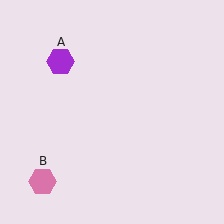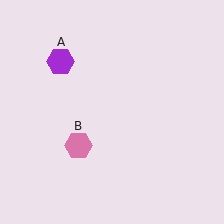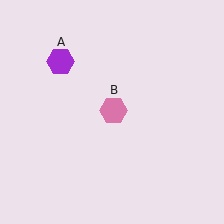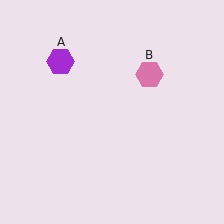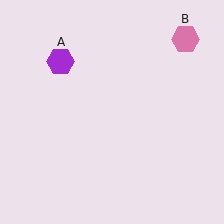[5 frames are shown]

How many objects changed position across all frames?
1 object changed position: pink hexagon (object B).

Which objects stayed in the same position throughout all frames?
Purple hexagon (object A) remained stationary.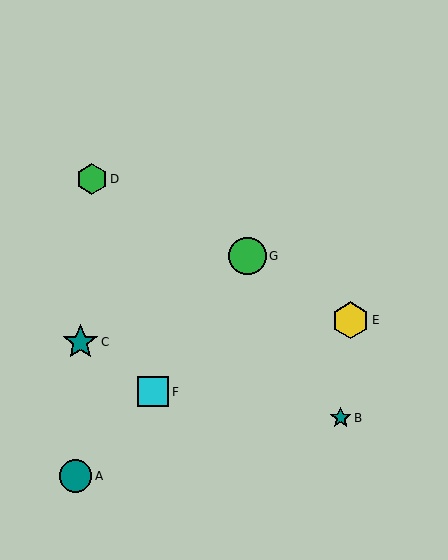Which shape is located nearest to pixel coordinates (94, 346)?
The teal star (labeled C) at (80, 342) is nearest to that location.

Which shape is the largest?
The yellow hexagon (labeled E) is the largest.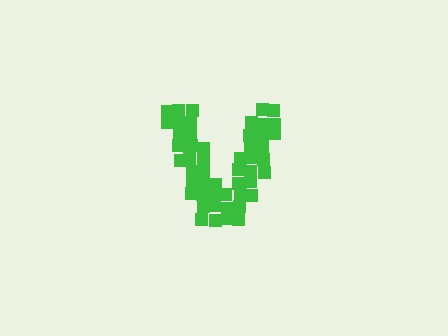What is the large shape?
The large shape is the letter V.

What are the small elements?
The small elements are squares.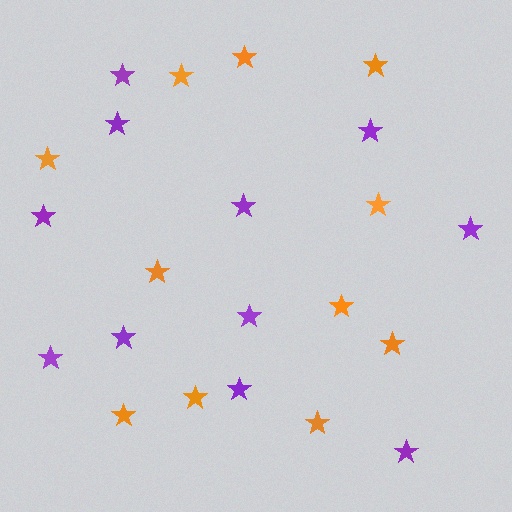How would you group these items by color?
There are 2 groups: one group of purple stars (11) and one group of orange stars (11).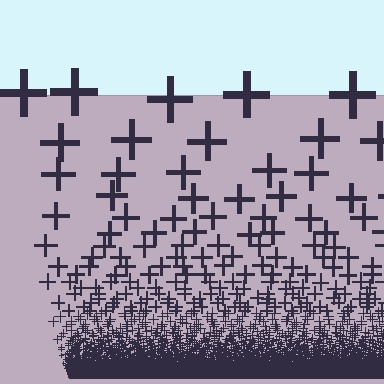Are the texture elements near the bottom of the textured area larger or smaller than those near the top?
Smaller. The gradient is inverted — elements near the bottom are smaller and denser.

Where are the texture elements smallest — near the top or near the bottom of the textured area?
Near the bottom.